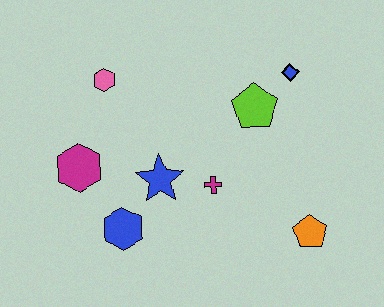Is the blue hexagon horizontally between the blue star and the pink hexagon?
Yes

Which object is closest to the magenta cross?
The blue star is closest to the magenta cross.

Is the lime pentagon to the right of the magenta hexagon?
Yes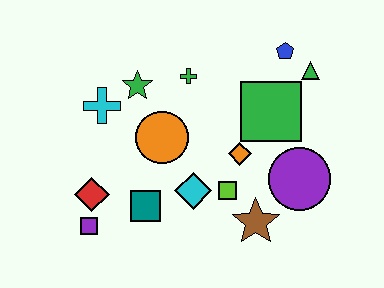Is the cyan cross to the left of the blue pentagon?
Yes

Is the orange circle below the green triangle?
Yes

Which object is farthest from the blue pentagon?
The purple square is farthest from the blue pentagon.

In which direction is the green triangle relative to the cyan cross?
The green triangle is to the right of the cyan cross.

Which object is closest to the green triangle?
The blue pentagon is closest to the green triangle.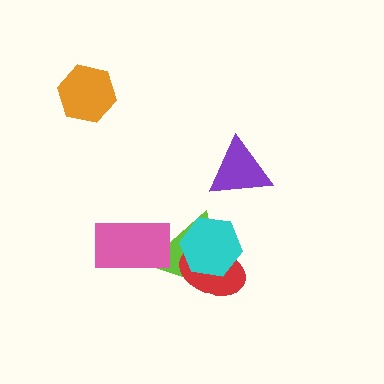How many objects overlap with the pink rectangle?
1 object overlaps with the pink rectangle.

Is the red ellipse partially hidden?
Yes, it is partially covered by another shape.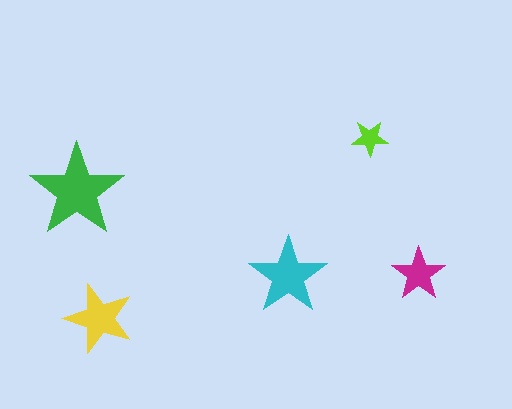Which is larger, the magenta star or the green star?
The green one.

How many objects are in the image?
There are 5 objects in the image.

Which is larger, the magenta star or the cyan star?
The cyan one.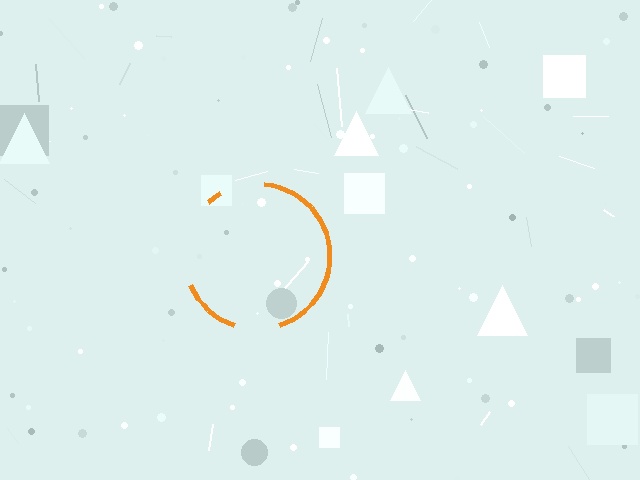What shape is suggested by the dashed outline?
The dashed outline suggests a circle.